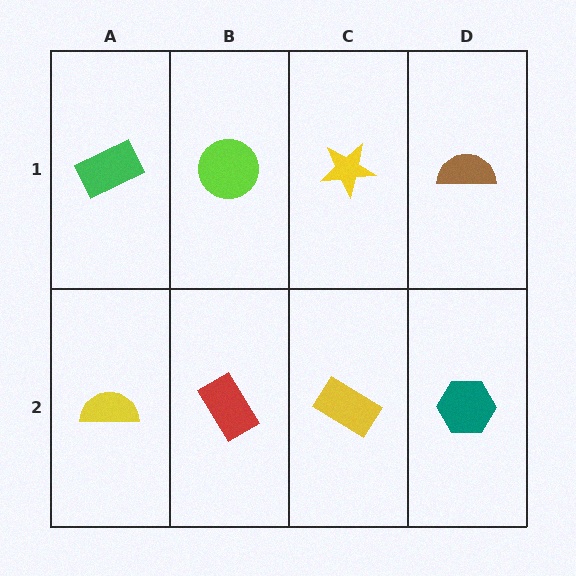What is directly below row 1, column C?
A yellow rectangle.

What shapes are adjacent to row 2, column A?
A green rectangle (row 1, column A), a red rectangle (row 2, column B).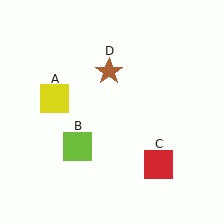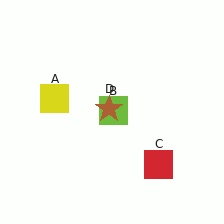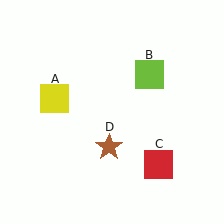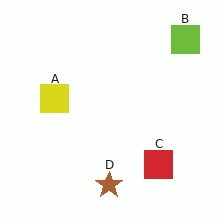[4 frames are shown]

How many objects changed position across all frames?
2 objects changed position: lime square (object B), brown star (object D).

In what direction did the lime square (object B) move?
The lime square (object B) moved up and to the right.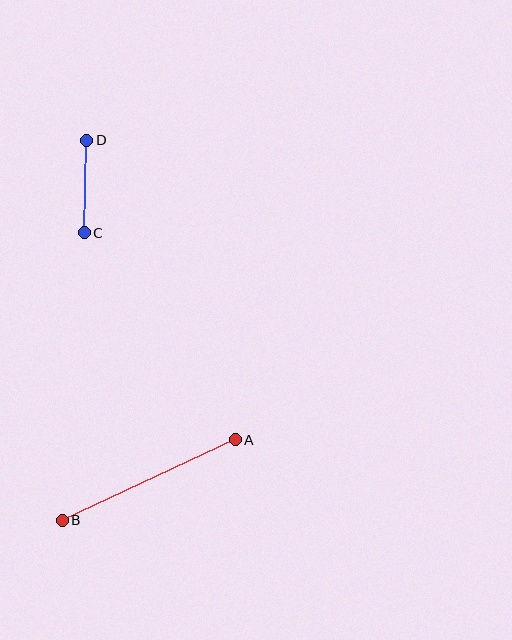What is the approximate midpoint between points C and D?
The midpoint is at approximately (86, 186) pixels.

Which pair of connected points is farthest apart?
Points A and B are farthest apart.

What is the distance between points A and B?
The distance is approximately 191 pixels.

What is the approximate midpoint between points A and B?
The midpoint is at approximately (149, 480) pixels.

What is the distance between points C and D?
The distance is approximately 92 pixels.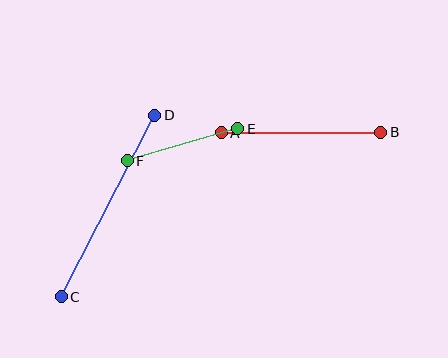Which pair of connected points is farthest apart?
Points C and D are farthest apart.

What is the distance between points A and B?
The distance is approximately 159 pixels.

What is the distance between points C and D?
The distance is approximately 205 pixels.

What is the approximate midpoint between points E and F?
The midpoint is at approximately (183, 145) pixels.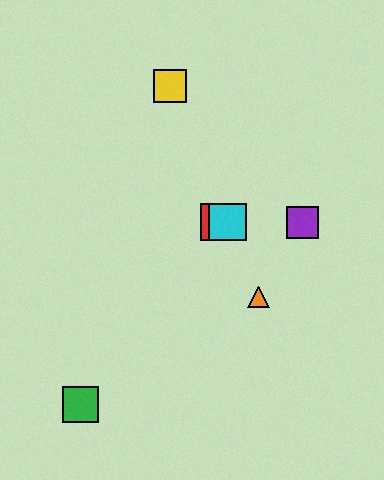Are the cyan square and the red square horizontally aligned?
Yes, both are at y≈222.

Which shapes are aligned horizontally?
The red square, the blue triangle, the purple square, the cyan square are aligned horizontally.